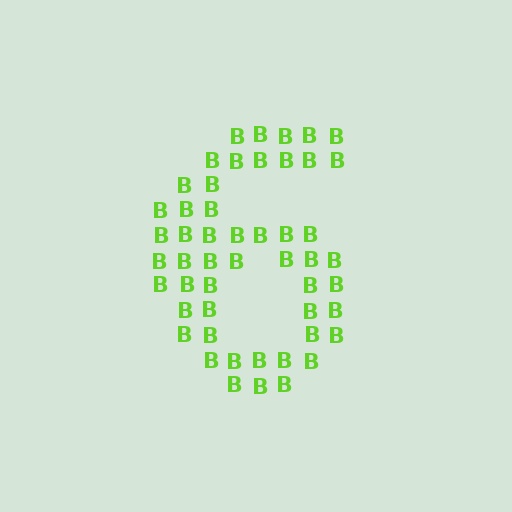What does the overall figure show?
The overall figure shows the digit 6.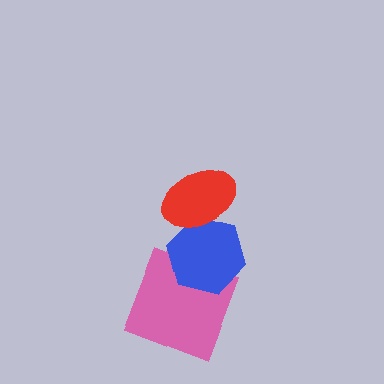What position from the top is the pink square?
The pink square is 3rd from the top.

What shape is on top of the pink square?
The blue hexagon is on top of the pink square.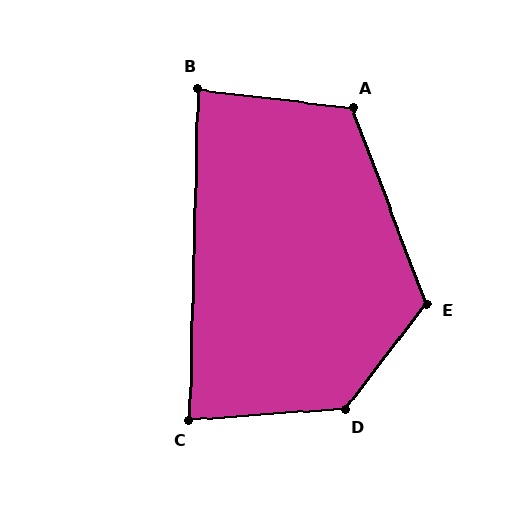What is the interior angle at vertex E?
Approximately 122 degrees (obtuse).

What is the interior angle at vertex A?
Approximately 117 degrees (obtuse).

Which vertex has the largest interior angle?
D, at approximately 132 degrees.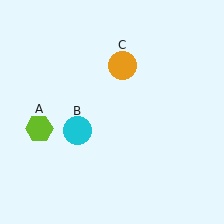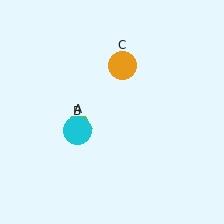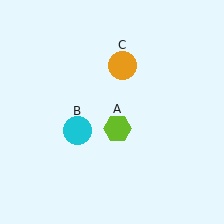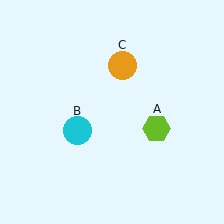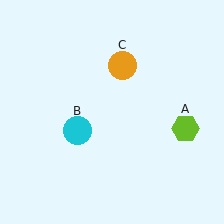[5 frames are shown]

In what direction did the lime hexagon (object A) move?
The lime hexagon (object A) moved right.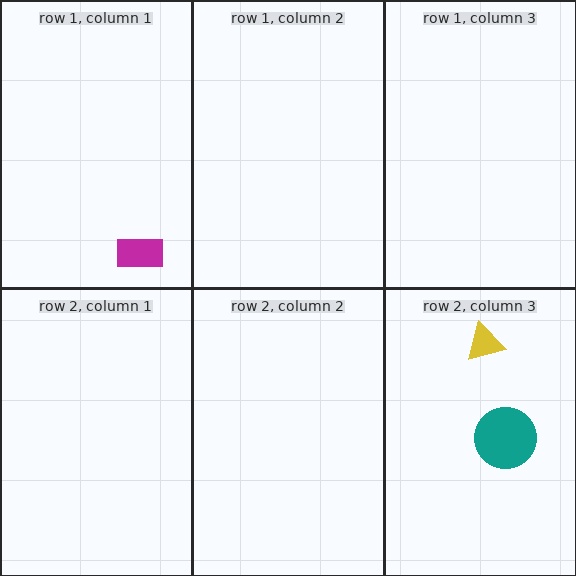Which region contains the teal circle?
The row 2, column 3 region.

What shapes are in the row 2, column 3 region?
The teal circle, the yellow triangle.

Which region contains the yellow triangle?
The row 2, column 3 region.